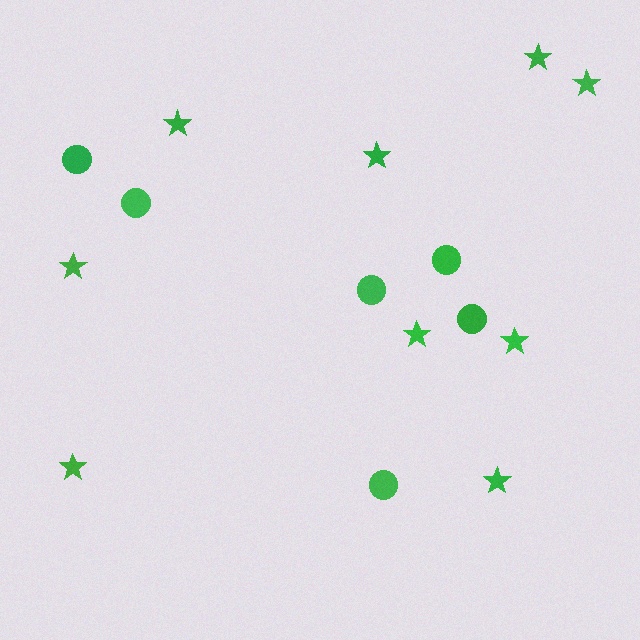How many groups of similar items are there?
There are 2 groups: one group of stars (9) and one group of circles (6).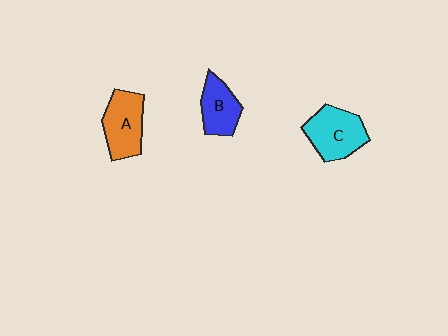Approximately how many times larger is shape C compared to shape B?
Approximately 1.4 times.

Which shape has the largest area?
Shape C (cyan).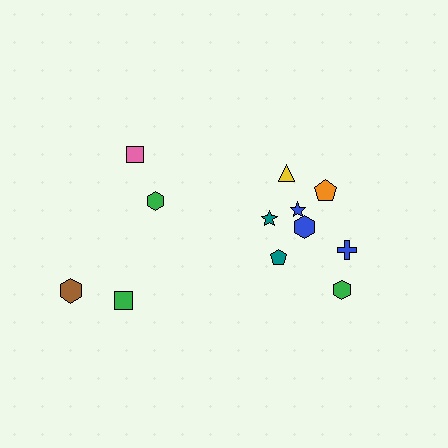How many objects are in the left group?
There are 4 objects.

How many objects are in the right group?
There are 8 objects.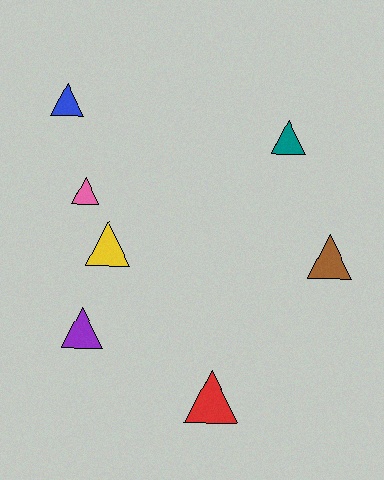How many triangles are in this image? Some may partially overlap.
There are 7 triangles.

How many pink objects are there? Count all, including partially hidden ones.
There is 1 pink object.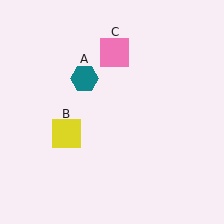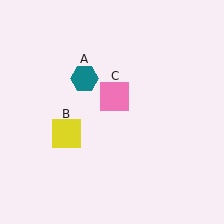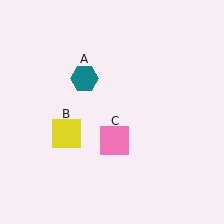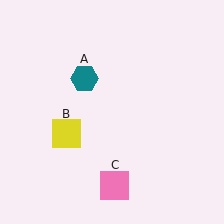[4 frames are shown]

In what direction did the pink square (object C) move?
The pink square (object C) moved down.